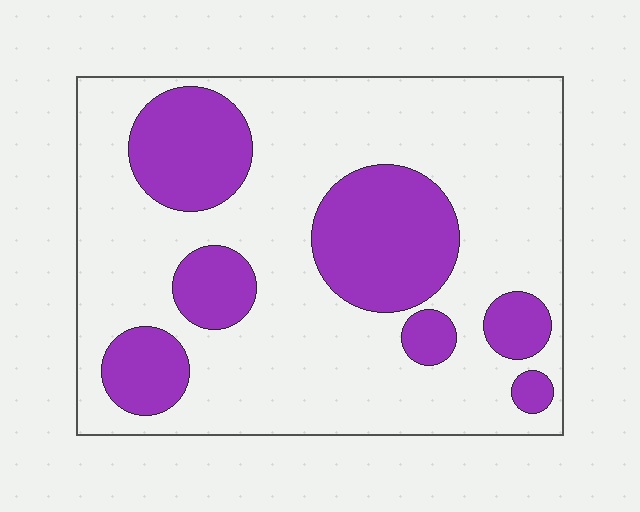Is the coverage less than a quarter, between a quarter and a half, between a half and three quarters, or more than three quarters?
Between a quarter and a half.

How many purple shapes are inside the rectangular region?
7.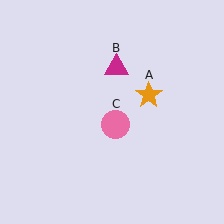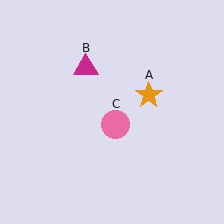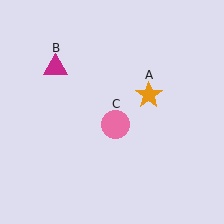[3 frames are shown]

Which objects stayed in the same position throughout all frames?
Orange star (object A) and pink circle (object C) remained stationary.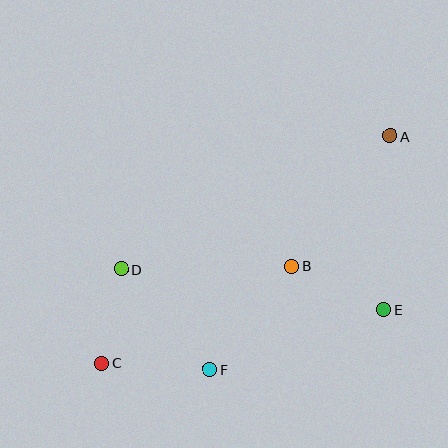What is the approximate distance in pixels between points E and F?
The distance between E and F is approximately 184 pixels.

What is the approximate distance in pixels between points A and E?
The distance between A and E is approximately 173 pixels.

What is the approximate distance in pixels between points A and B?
The distance between A and B is approximately 163 pixels.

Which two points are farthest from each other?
Points A and C are farthest from each other.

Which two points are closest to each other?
Points C and D are closest to each other.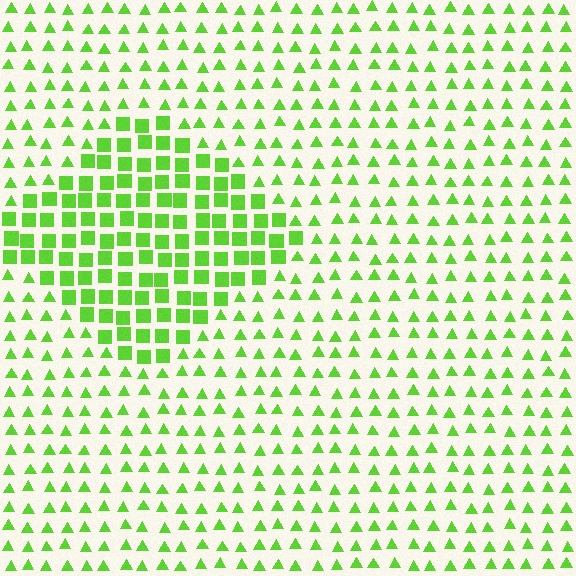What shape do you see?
I see a diamond.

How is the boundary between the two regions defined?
The boundary is defined by a change in element shape: squares inside vs. triangles outside. All elements share the same color and spacing.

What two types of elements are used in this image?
The image uses squares inside the diamond region and triangles outside it.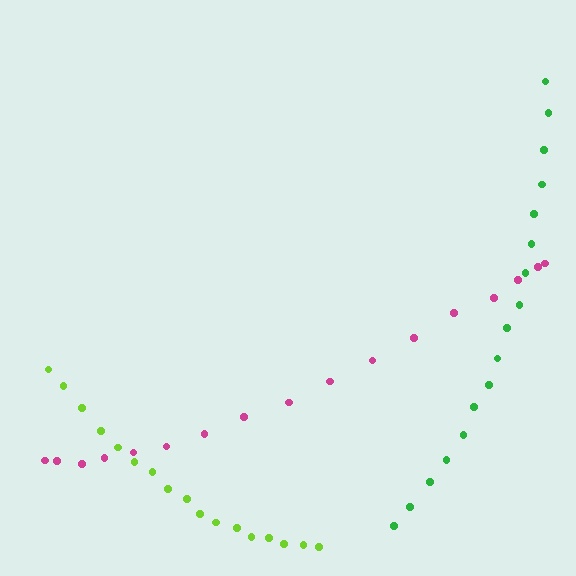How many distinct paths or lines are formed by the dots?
There are 3 distinct paths.